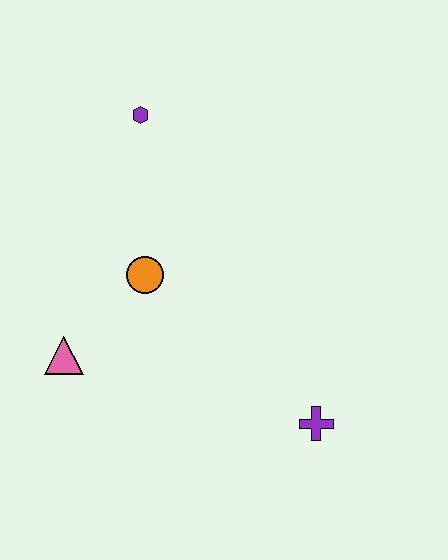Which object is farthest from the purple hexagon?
The purple cross is farthest from the purple hexagon.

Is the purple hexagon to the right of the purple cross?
No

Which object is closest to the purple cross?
The orange circle is closest to the purple cross.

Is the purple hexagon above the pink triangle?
Yes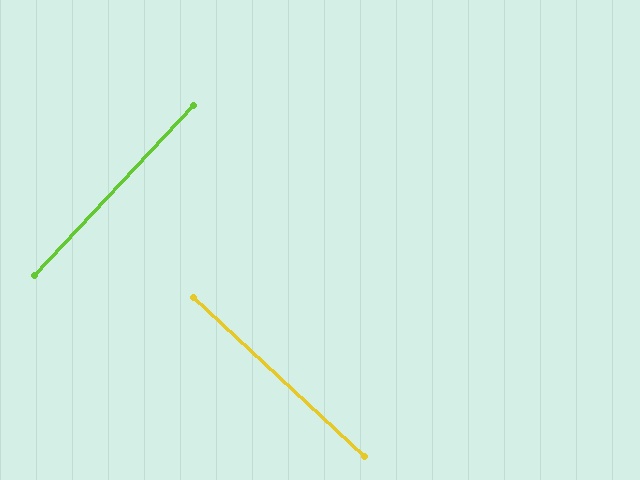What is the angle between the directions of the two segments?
Approximately 90 degrees.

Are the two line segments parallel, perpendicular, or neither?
Perpendicular — they meet at approximately 90°.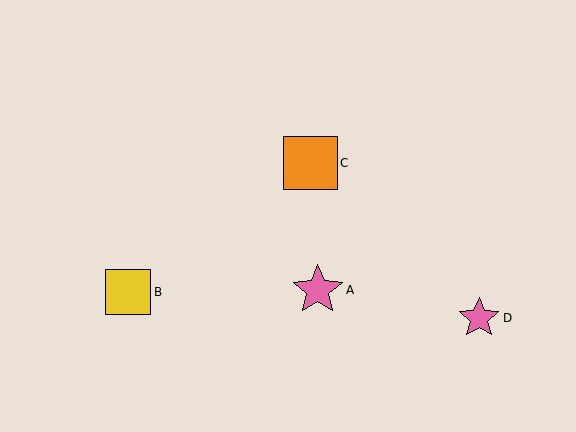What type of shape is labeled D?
Shape D is a pink star.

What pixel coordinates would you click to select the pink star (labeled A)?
Click at (318, 290) to select the pink star A.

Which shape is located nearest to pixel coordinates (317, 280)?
The pink star (labeled A) at (318, 290) is nearest to that location.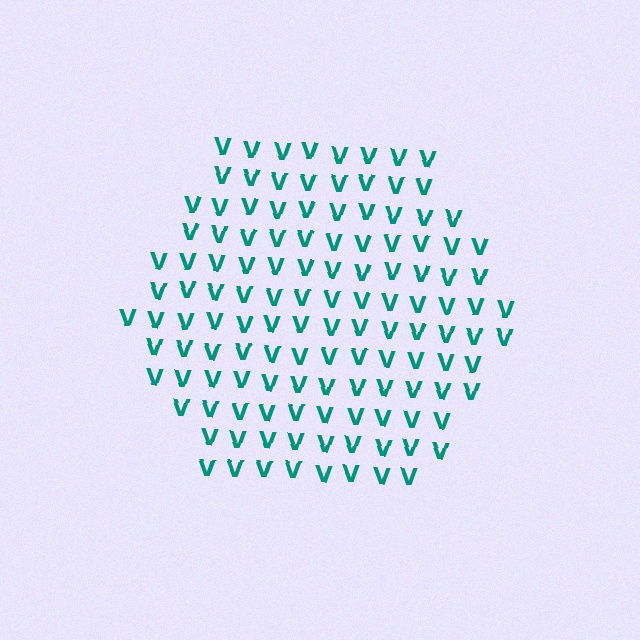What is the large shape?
The large shape is a hexagon.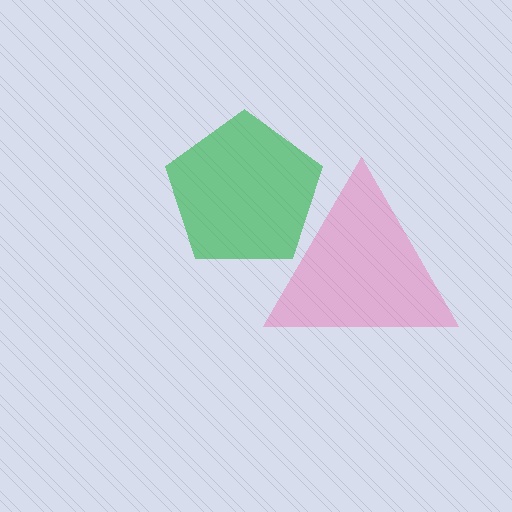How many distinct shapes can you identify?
There are 2 distinct shapes: a pink triangle, a green pentagon.